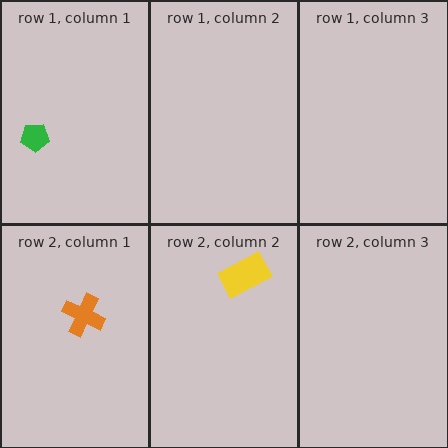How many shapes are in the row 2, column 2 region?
1.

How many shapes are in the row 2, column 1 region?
1.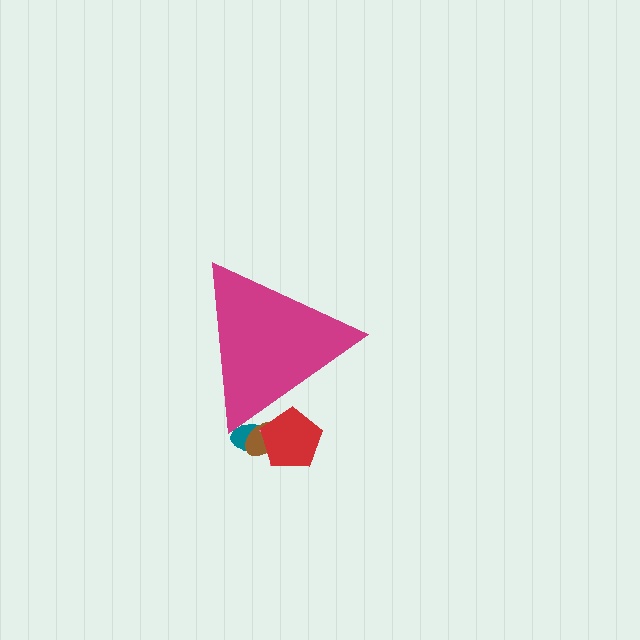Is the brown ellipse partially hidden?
Yes, the brown ellipse is partially hidden behind the magenta triangle.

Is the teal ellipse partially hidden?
Yes, the teal ellipse is partially hidden behind the magenta triangle.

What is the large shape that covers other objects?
A magenta triangle.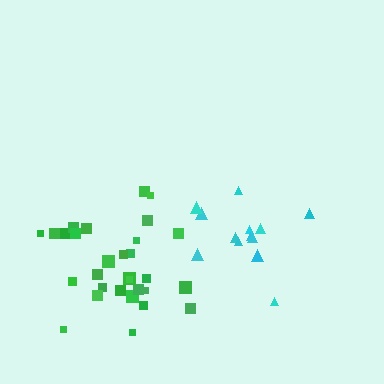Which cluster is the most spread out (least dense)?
Green.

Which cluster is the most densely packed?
Cyan.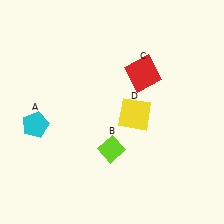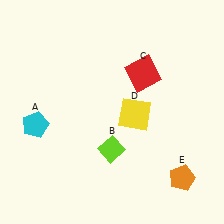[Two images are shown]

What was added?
An orange pentagon (E) was added in Image 2.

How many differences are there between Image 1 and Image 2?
There is 1 difference between the two images.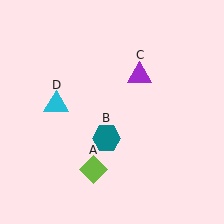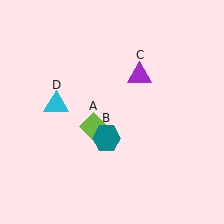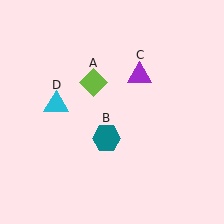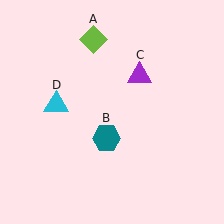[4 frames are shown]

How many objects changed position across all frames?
1 object changed position: lime diamond (object A).